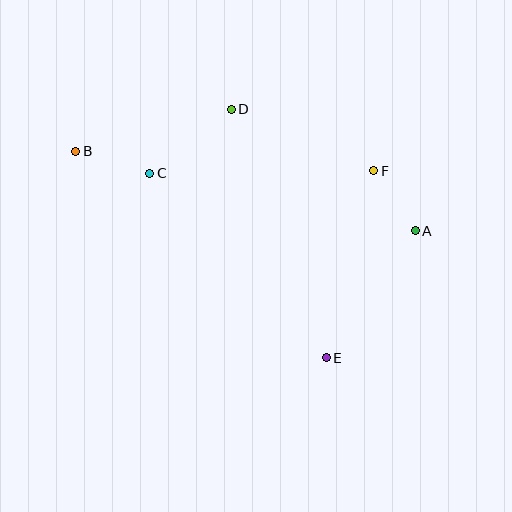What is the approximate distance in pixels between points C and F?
The distance between C and F is approximately 224 pixels.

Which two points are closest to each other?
Points A and F are closest to each other.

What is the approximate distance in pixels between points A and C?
The distance between A and C is approximately 271 pixels.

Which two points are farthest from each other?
Points A and B are farthest from each other.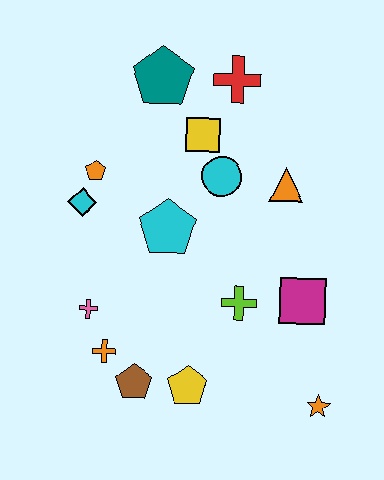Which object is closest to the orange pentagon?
The cyan diamond is closest to the orange pentagon.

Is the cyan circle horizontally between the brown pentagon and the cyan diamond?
No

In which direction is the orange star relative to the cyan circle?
The orange star is below the cyan circle.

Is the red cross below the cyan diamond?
No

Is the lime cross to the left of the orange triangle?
Yes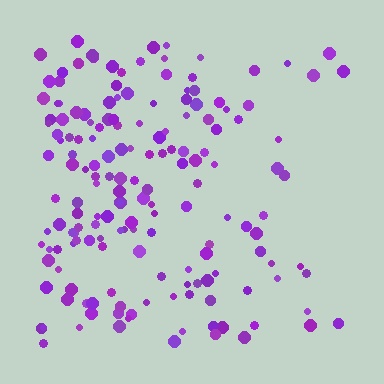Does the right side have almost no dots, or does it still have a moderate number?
Still a moderate number, just noticeably fewer than the left.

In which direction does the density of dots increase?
From right to left, with the left side densest.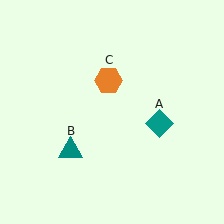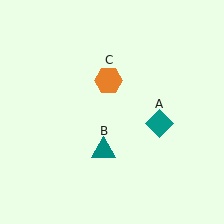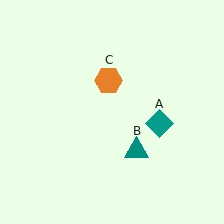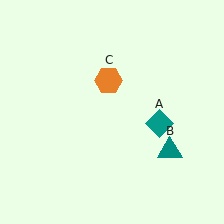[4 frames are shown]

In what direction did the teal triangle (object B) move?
The teal triangle (object B) moved right.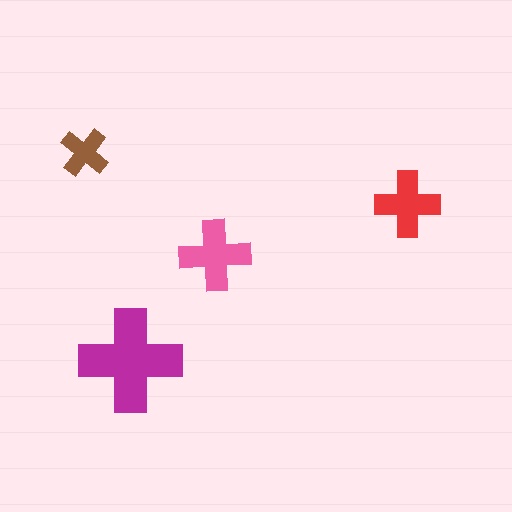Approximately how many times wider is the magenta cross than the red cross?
About 1.5 times wider.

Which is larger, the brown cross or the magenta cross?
The magenta one.